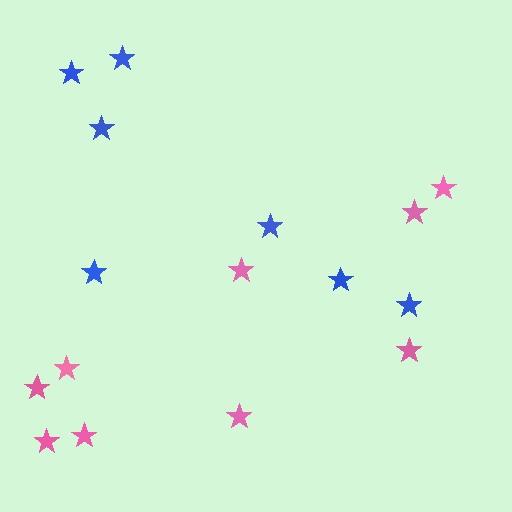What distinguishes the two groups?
There are 2 groups: one group of blue stars (7) and one group of pink stars (9).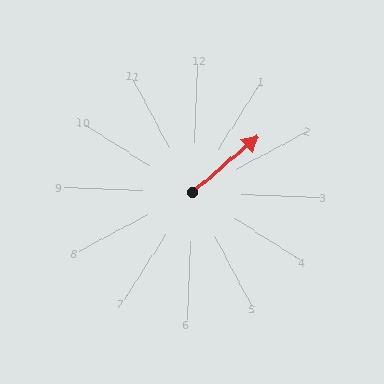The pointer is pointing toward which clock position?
Roughly 2 o'clock.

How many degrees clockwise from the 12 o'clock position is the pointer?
Approximately 48 degrees.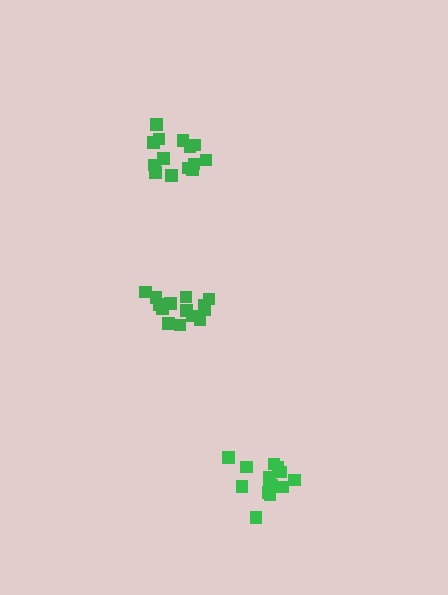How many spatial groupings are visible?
There are 3 spatial groupings.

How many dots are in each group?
Group 1: 15 dots, Group 2: 14 dots, Group 3: 14 dots (43 total).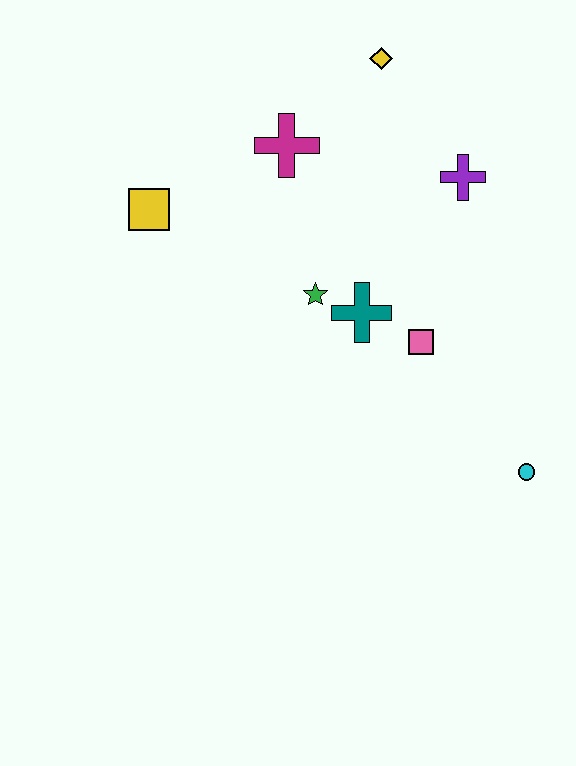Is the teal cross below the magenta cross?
Yes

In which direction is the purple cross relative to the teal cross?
The purple cross is above the teal cross.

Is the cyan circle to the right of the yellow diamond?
Yes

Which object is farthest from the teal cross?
The yellow diamond is farthest from the teal cross.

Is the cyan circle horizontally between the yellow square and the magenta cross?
No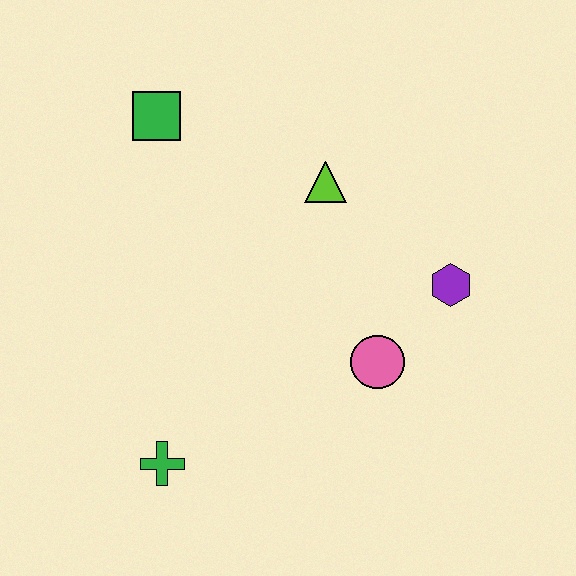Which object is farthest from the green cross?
The green square is farthest from the green cross.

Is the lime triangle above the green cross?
Yes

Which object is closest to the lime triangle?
The purple hexagon is closest to the lime triangle.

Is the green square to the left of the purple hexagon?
Yes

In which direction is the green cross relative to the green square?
The green cross is below the green square.